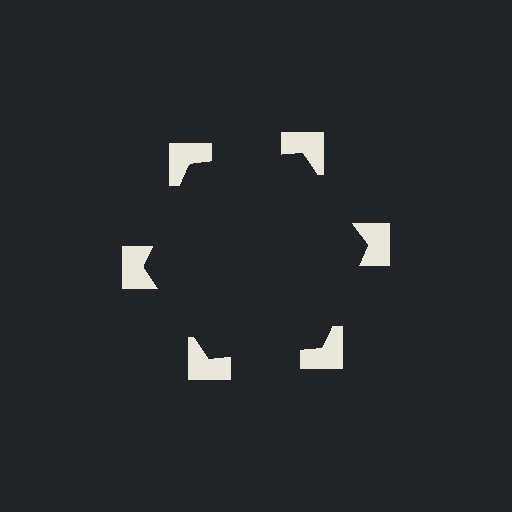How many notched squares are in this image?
There are 6 — one at each vertex of the illusory hexagon.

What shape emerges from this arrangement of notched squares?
An illusory hexagon — its edges are inferred from the aligned wedge cuts in the notched squares, not physically drawn.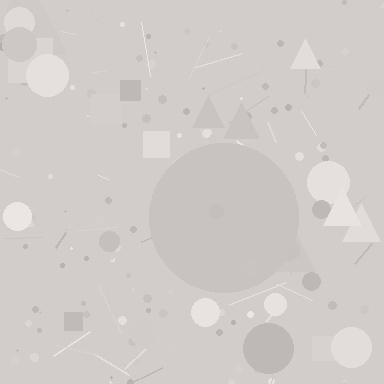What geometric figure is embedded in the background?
A circle is embedded in the background.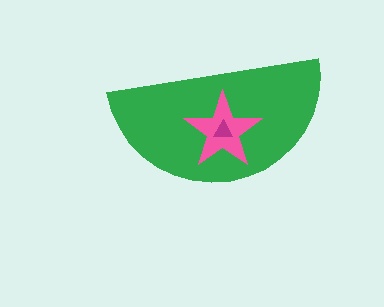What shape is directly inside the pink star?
The magenta triangle.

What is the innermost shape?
The magenta triangle.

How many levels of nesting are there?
3.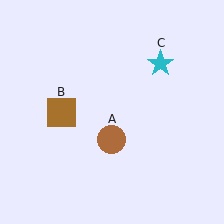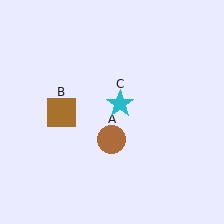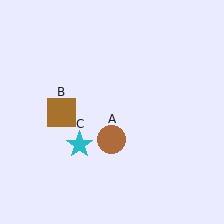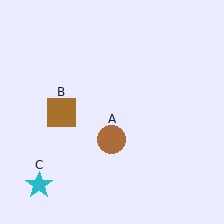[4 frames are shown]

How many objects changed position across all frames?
1 object changed position: cyan star (object C).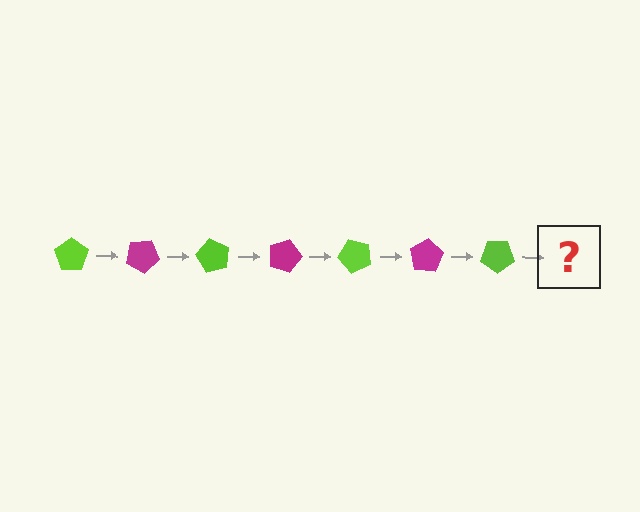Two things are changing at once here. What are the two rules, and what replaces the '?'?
The two rules are that it rotates 30 degrees each step and the color cycles through lime and magenta. The '?' should be a magenta pentagon, rotated 210 degrees from the start.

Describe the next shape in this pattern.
It should be a magenta pentagon, rotated 210 degrees from the start.